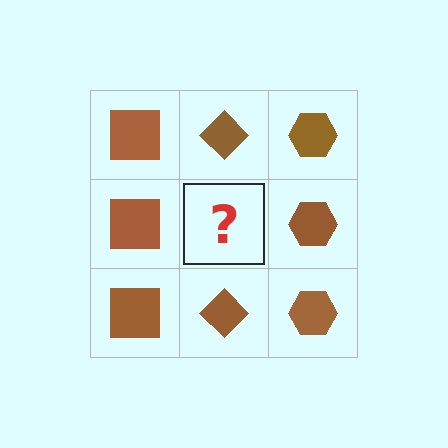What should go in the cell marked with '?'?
The missing cell should contain a brown diamond.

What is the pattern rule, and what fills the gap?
The rule is that each column has a consistent shape. The gap should be filled with a brown diamond.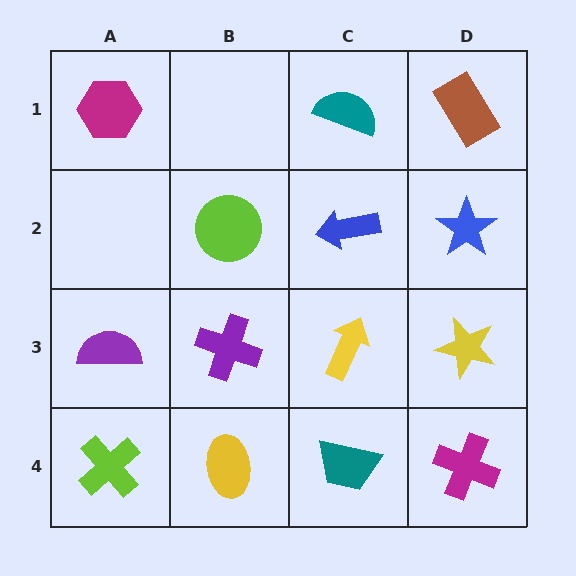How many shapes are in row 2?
3 shapes.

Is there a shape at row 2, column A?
No, that cell is empty.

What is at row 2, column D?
A blue star.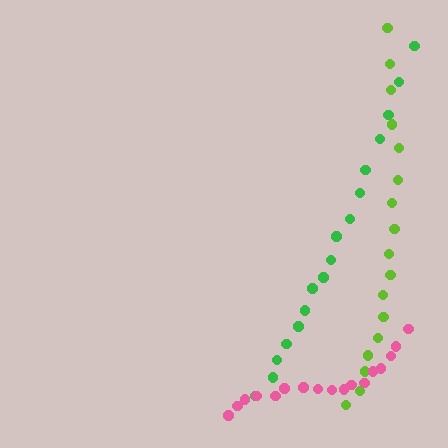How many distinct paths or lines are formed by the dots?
There are 3 distinct paths.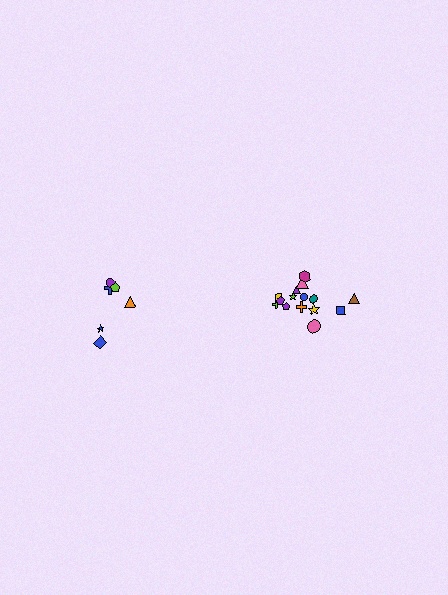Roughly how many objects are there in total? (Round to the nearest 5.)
Roughly 20 objects in total.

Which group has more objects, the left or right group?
The right group.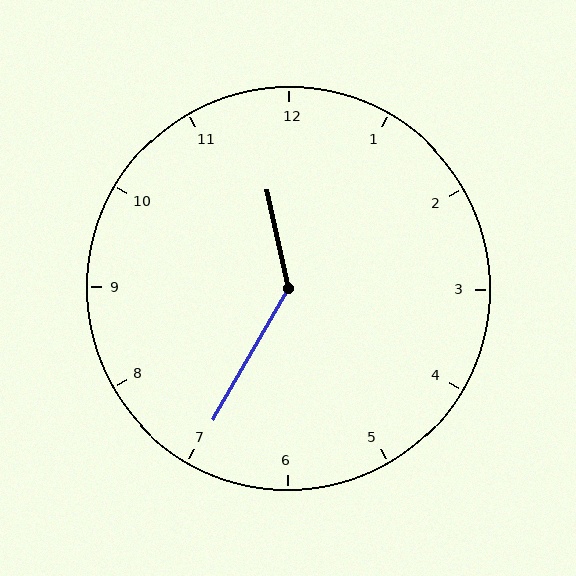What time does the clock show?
11:35.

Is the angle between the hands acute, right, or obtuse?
It is obtuse.